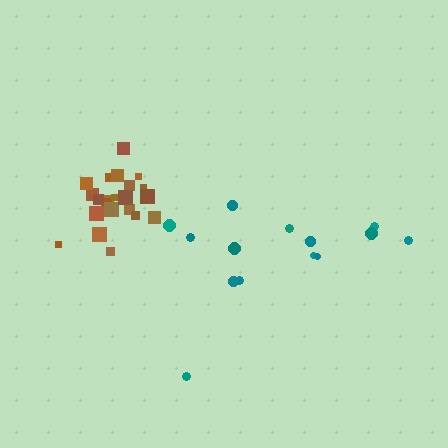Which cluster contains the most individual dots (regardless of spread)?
Brown (22).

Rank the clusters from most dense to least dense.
brown, teal.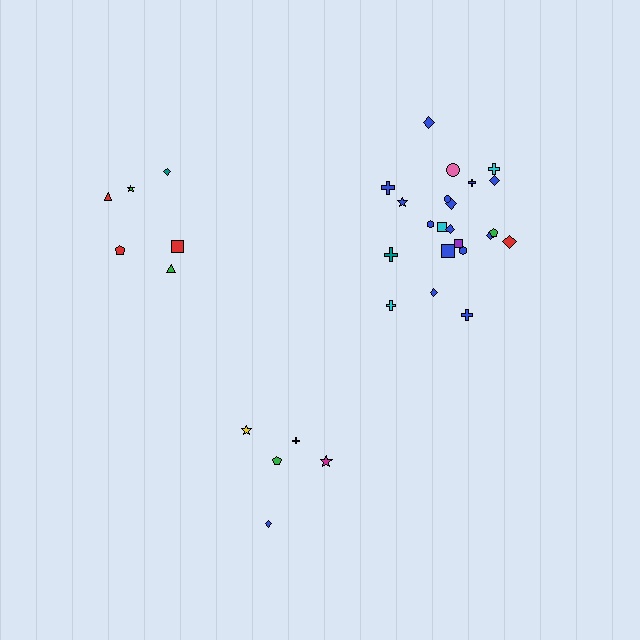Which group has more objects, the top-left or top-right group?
The top-right group.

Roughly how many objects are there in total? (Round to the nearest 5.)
Roughly 35 objects in total.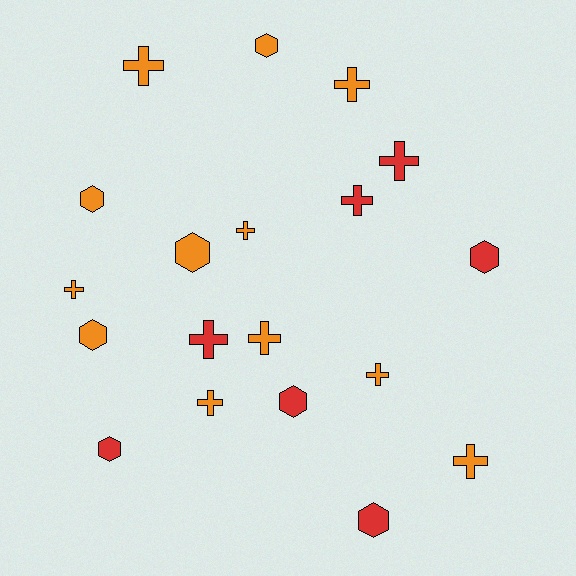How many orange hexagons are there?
There are 4 orange hexagons.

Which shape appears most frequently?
Cross, with 11 objects.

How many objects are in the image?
There are 19 objects.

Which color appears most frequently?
Orange, with 12 objects.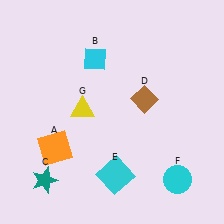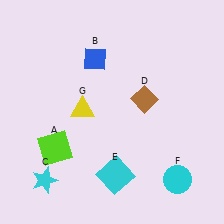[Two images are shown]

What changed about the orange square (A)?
In Image 1, A is orange. In Image 2, it changed to lime.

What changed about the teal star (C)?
In Image 1, C is teal. In Image 2, it changed to cyan.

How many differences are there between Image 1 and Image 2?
There are 3 differences between the two images.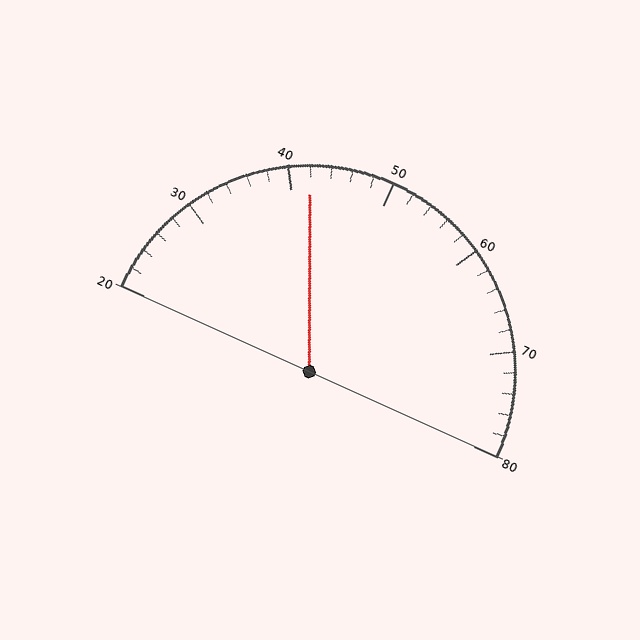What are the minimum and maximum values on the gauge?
The gauge ranges from 20 to 80.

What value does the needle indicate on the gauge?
The needle indicates approximately 42.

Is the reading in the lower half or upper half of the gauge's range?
The reading is in the lower half of the range (20 to 80).